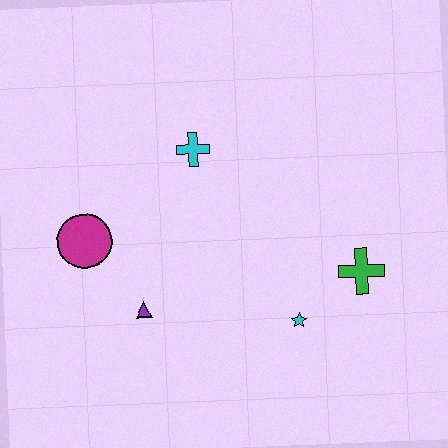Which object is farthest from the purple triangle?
The green cross is farthest from the purple triangle.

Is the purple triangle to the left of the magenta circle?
No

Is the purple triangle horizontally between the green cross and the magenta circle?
Yes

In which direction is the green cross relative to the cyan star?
The green cross is to the right of the cyan star.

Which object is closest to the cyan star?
The green cross is closest to the cyan star.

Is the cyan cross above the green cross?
Yes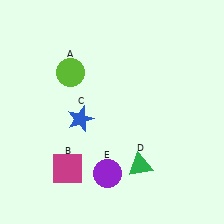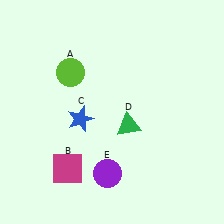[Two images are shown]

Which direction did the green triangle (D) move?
The green triangle (D) moved up.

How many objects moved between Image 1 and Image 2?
1 object moved between the two images.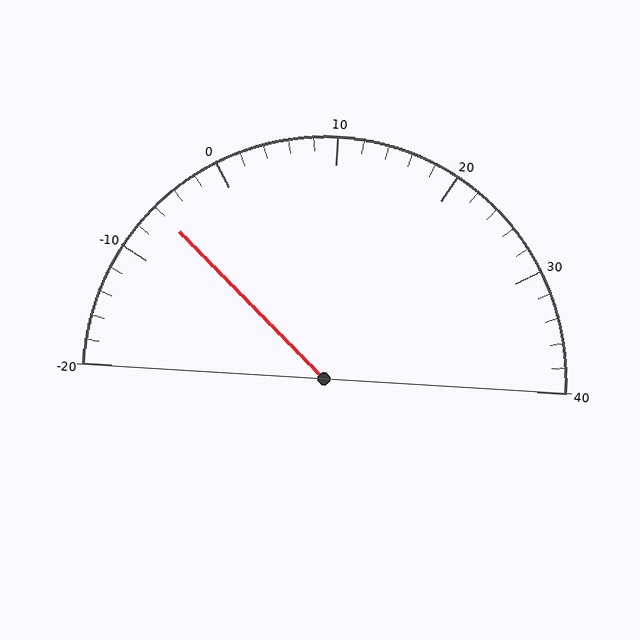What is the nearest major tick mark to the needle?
The nearest major tick mark is -10.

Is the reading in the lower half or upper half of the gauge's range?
The reading is in the lower half of the range (-20 to 40).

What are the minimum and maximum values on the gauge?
The gauge ranges from -20 to 40.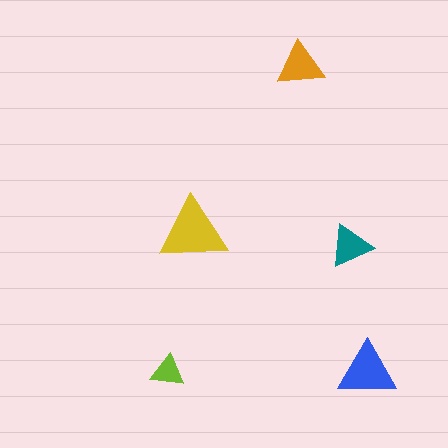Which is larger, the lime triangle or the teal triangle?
The teal one.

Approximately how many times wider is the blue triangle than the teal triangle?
About 1.5 times wider.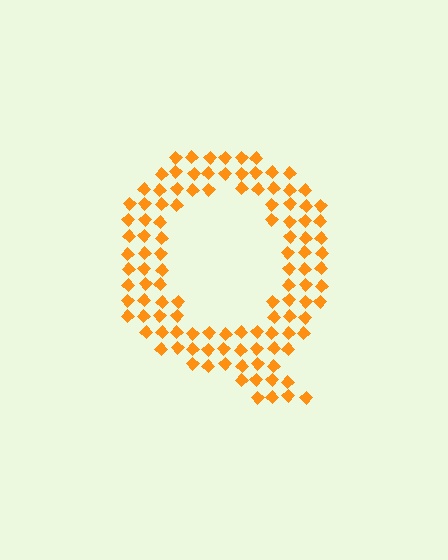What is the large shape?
The large shape is the letter Q.